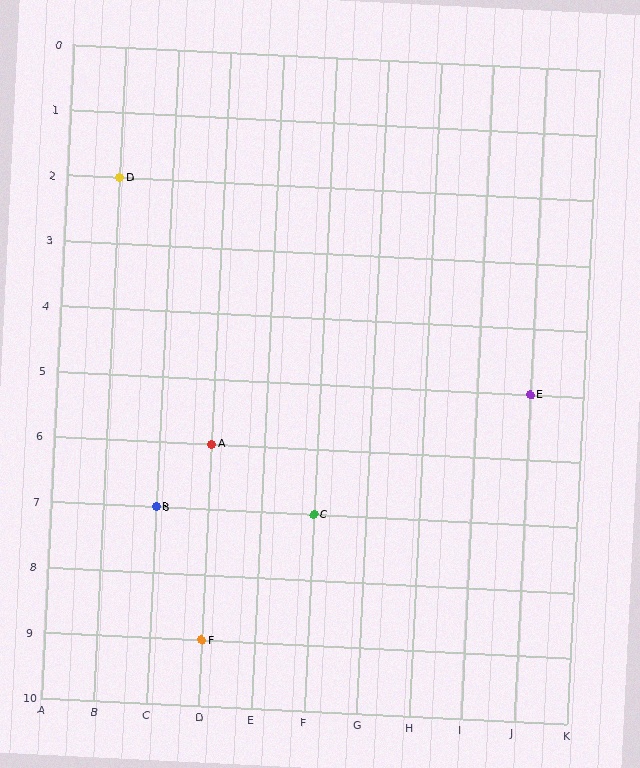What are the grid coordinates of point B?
Point B is at grid coordinates (C, 7).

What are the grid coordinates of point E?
Point E is at grid coordinates (J, 5).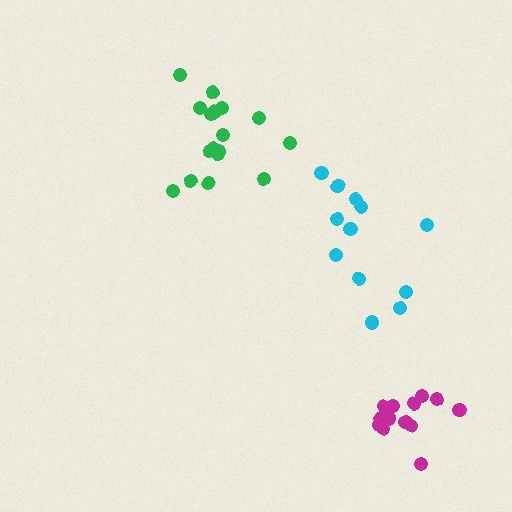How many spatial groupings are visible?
There are 3 spatial groupings.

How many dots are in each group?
Group 1: 12 dots, Group 2: 17 dots, Group 3: 13 dots (42 total).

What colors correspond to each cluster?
The clusters are colored: cyan, green, magenta.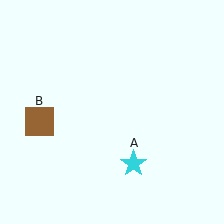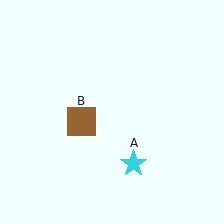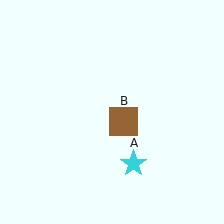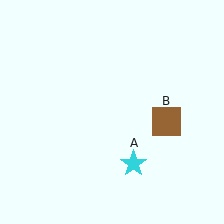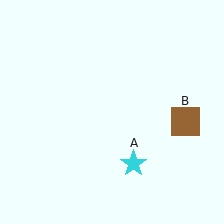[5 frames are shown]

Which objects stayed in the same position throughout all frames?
Cyan star (object A) remained stationary.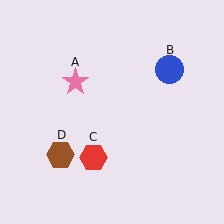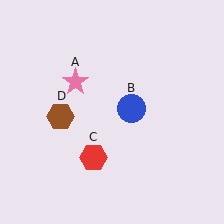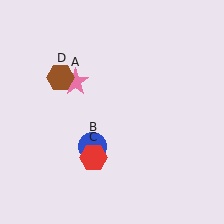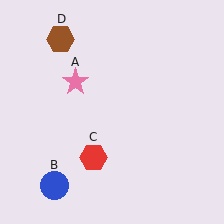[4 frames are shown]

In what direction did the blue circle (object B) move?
The blue circle (object B) moved down and to the left.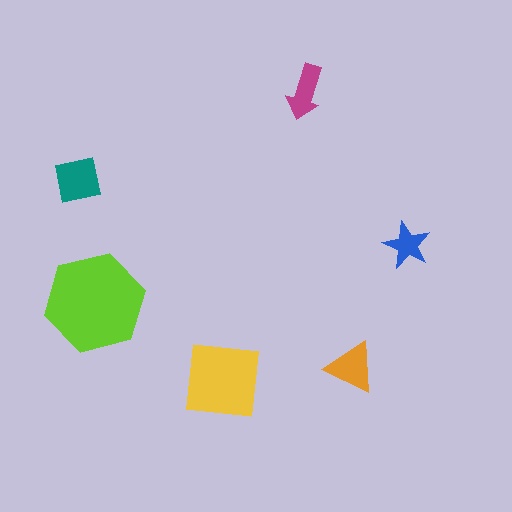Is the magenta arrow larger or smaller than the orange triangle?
Smaller.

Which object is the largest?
The lime hexagon.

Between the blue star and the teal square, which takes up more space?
The teal square.